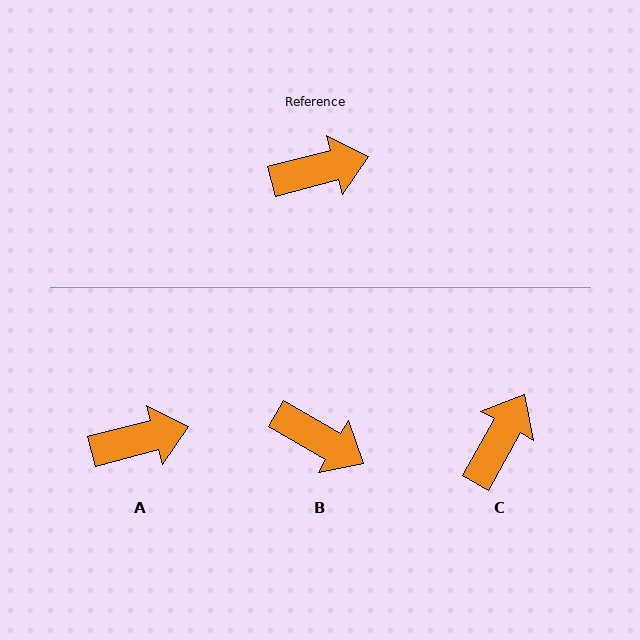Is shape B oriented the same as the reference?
No, it is off by about 44 degrees.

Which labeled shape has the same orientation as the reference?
A.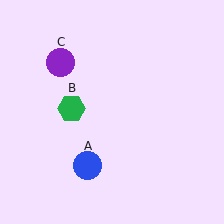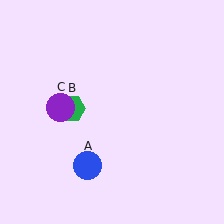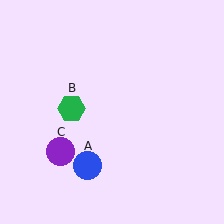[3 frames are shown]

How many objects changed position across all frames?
1 object changed position: purple circle (object C).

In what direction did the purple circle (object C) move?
The purple circle (object C) moved down.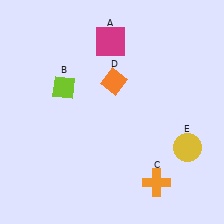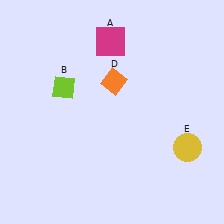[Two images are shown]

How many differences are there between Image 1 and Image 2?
There is 1 difference between the two images.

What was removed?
The orange cross (C) was removed in Image 2.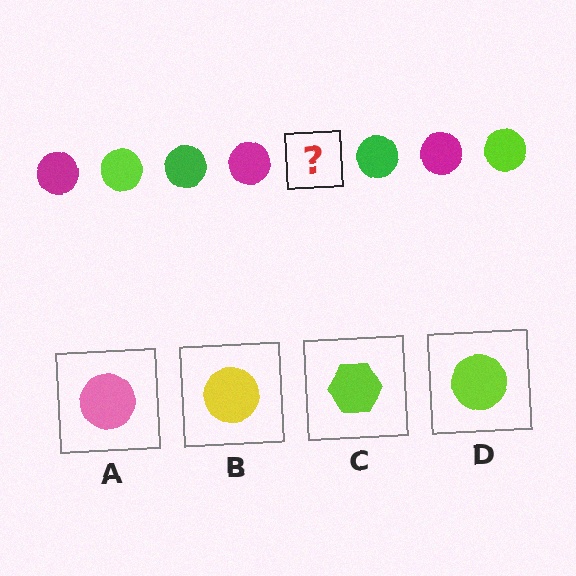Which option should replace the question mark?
Option D.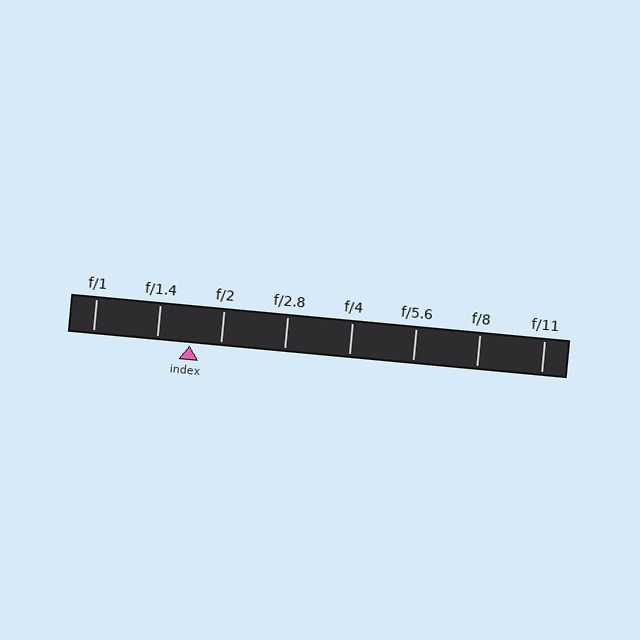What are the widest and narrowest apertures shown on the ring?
The widest aperture shown is f/1 and the narrowest is f/11.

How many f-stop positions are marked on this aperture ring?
There are 8 f-stop positions marked.